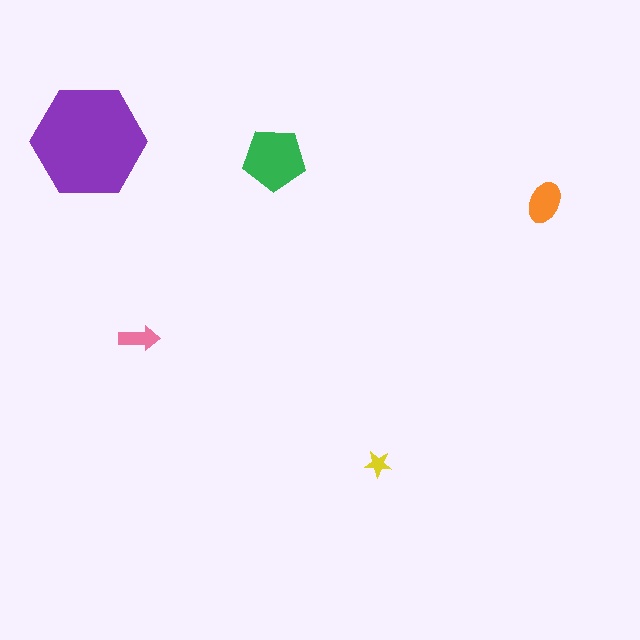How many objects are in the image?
There are 5 objects in the image.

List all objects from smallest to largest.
The yellow star, the pink arrow, the orange ellipse, the green pentagon, the purple hexagon.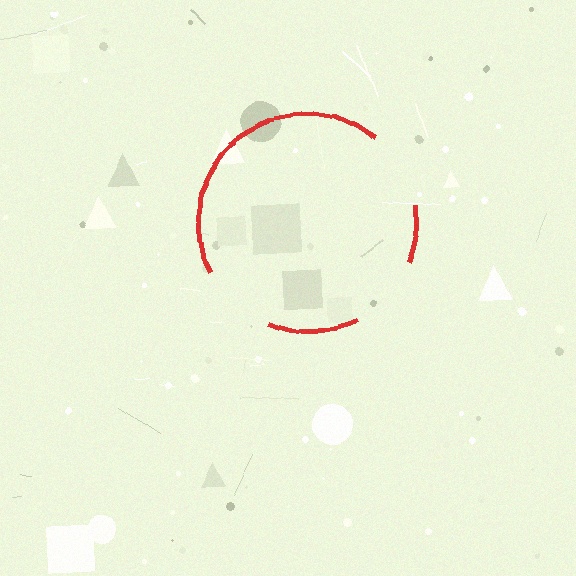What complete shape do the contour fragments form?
The contour fragments form a circle.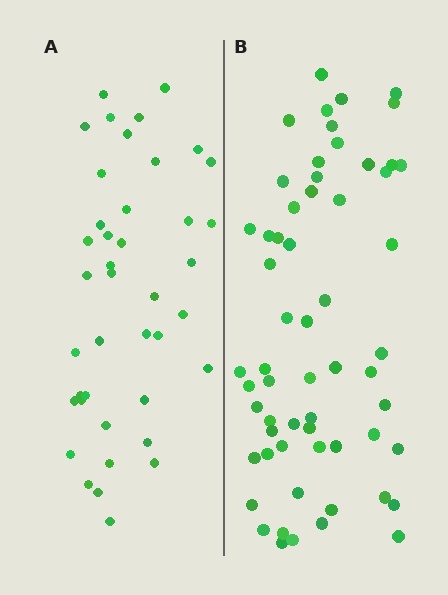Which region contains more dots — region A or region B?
Region B (the right region) has more dots.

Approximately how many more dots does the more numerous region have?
Region B has approximately 20 more dots than region A.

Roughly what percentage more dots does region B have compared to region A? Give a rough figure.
About 45% more.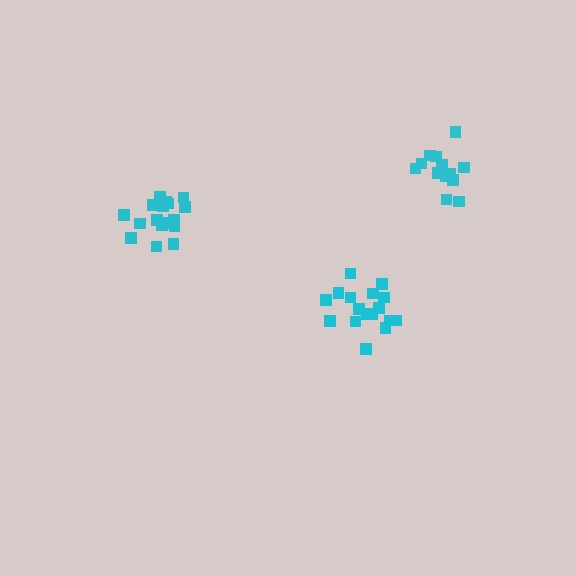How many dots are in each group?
Group 1: 17 dots, Group 2: 18 dots, Group 3: 13 dots (48 total).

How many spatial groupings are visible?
There are 3 spatial groupings.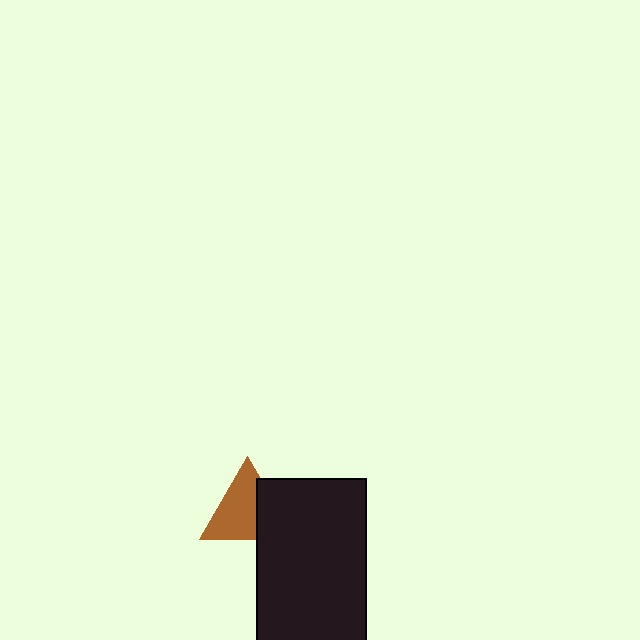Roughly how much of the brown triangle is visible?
About half of it is visible (roughly 65%).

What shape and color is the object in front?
The object in front is a black rectangle.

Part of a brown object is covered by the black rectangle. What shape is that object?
It is a triangle.